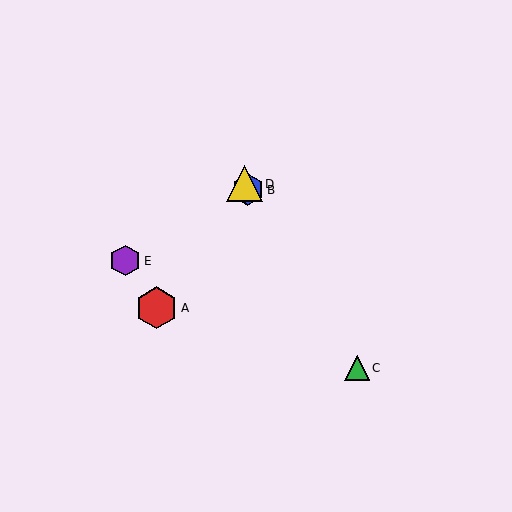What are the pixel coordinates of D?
Object D is at (244, 184).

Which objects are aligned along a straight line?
Objects B, C, D are aligned along a straight line.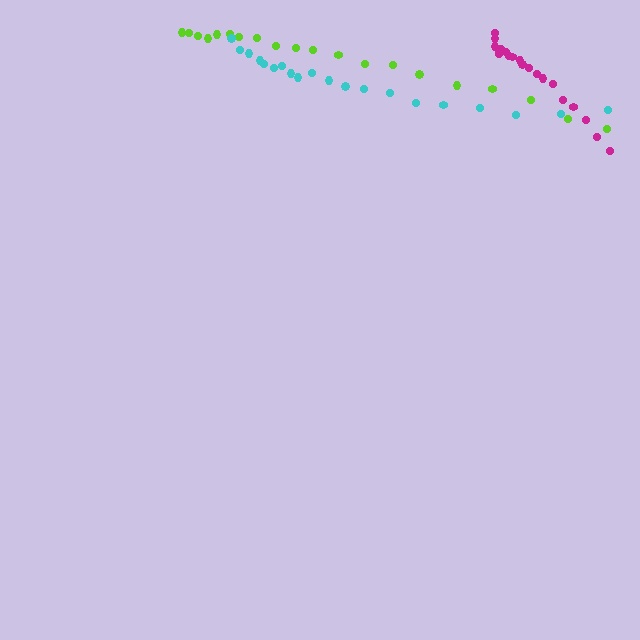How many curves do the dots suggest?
There are 3 distinct paths.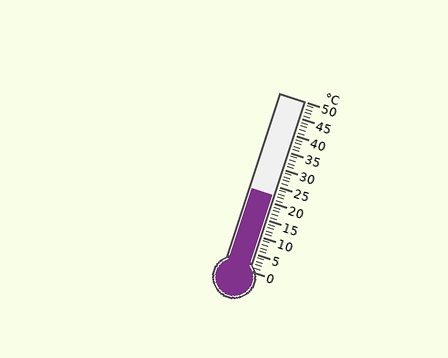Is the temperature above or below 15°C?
The temperature is above 15°C.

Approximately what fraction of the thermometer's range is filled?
The thermometer is filled to approximately 45% of its range.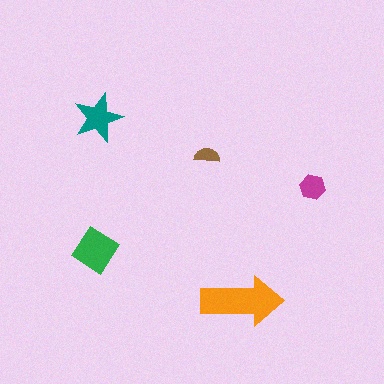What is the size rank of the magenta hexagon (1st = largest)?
4th.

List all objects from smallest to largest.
The brown semicircle, the magenta hexagon, the teal star, the green diamond, the orange arrow.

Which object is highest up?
The teal star is topmost.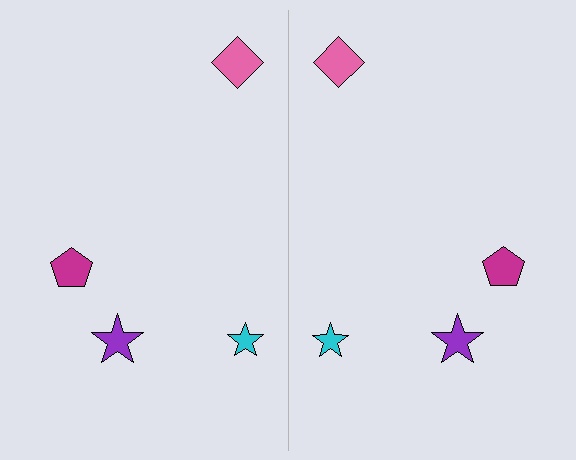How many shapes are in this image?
There are 8 shapes in this image.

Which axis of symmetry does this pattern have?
The pattern has a vertical axis of symmetry running through the center of the image.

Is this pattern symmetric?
Yes, this pattern has bilateral (reflection) symmetry.